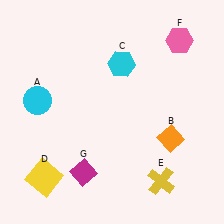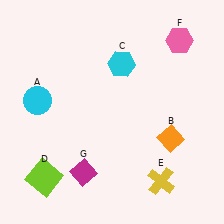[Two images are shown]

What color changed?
The square (D) changed from yellow in Image 1 to lime in Image 2.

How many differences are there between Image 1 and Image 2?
There is 1 difference between the two images.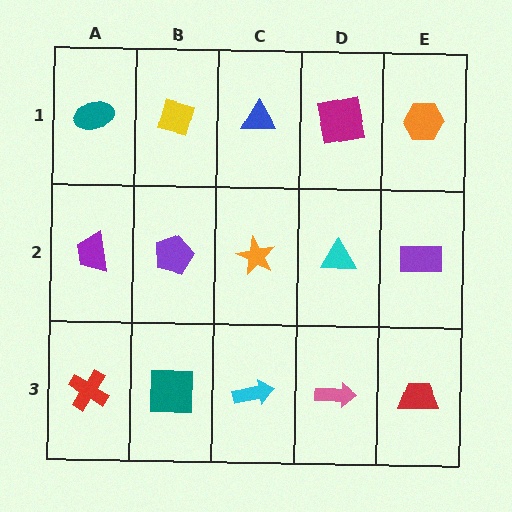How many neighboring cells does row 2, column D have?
4.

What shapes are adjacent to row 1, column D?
A cyan triangle (row 2, column D), a blue triangle (row 1, column C), an orange hexagon (row 1, column E).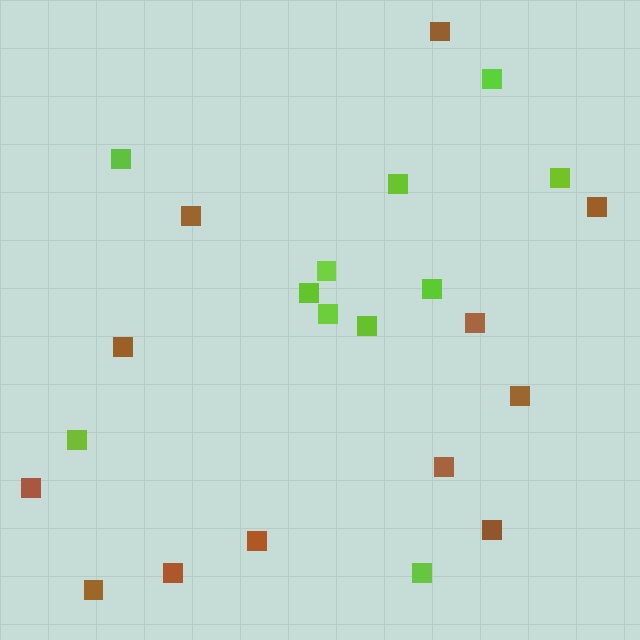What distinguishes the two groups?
There are 2 groups: one group of lime squares (11) and one group of brown squares (12).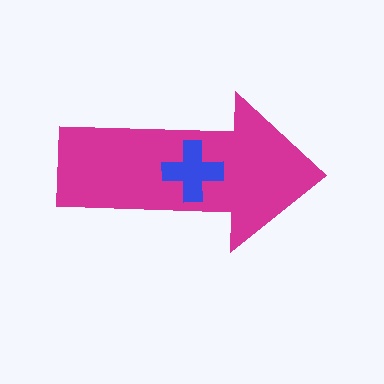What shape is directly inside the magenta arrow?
The blue cross.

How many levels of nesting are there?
2.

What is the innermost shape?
The blue cross.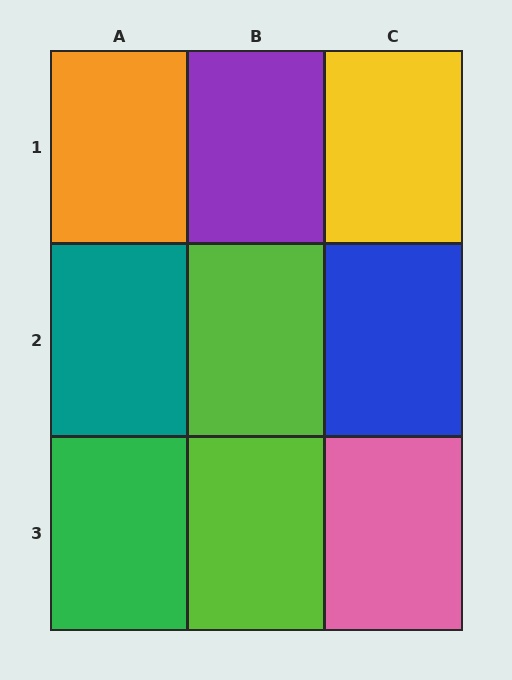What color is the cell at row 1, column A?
Orange.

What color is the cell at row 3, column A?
Green.